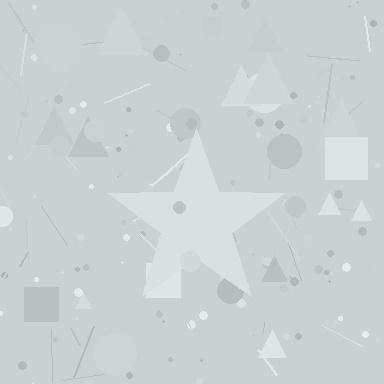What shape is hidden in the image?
A star is hidden in the image.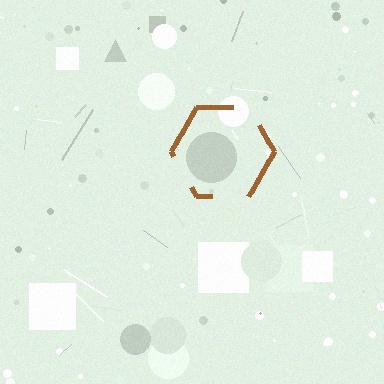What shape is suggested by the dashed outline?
The dashed outline suggests a hexagon.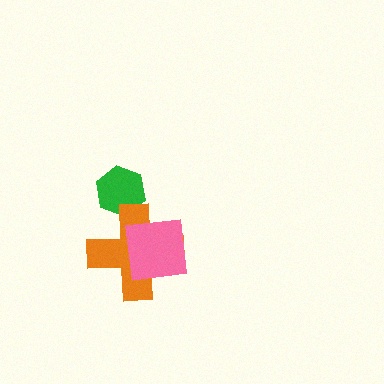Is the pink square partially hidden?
No, no other shape covers it.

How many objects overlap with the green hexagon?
1 object overlaps with the green hexagon.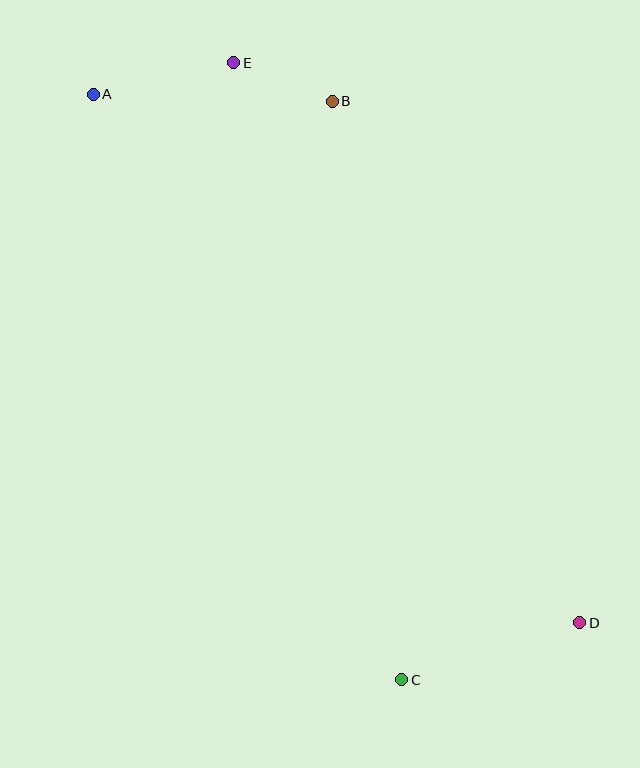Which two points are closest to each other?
Points B and E are closest to each other.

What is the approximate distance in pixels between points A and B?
The distance between A and B is approximately 239 pixels.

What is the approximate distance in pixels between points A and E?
The distance between A and E is approximately 144 pixels.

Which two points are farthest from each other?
Points A and D are farthest from each other.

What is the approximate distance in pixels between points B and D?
The distance between B and D is approximately 577 pixels.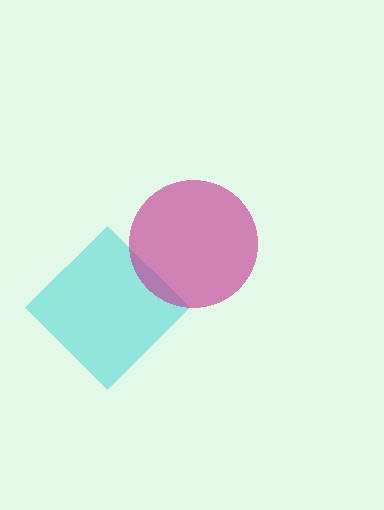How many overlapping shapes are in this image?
There are 2 overlapping shapes in the image.